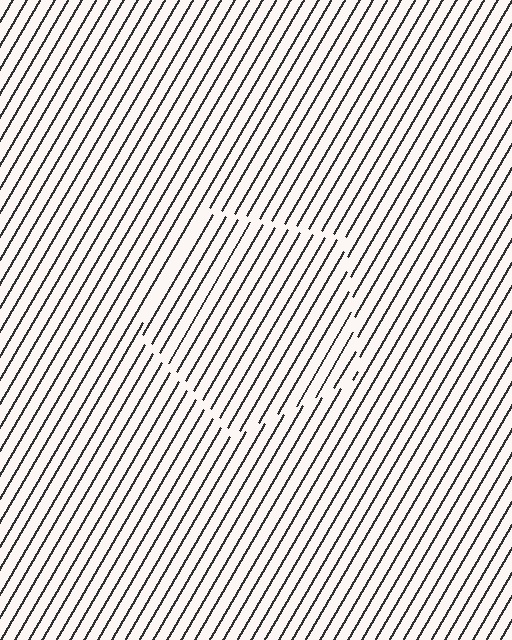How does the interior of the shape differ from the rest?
The interior of the shape contains the same grating, shifted by half a period — the contour is defined by the phase discontinuity where line-ends from the inner and outer gratings abut.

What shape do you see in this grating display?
An illusory pentagon. The interior of the shape contains the same grating, shifted by half a period — the contour is defined by the phase discontinuity where line-ends from the inner and outer gratings abut.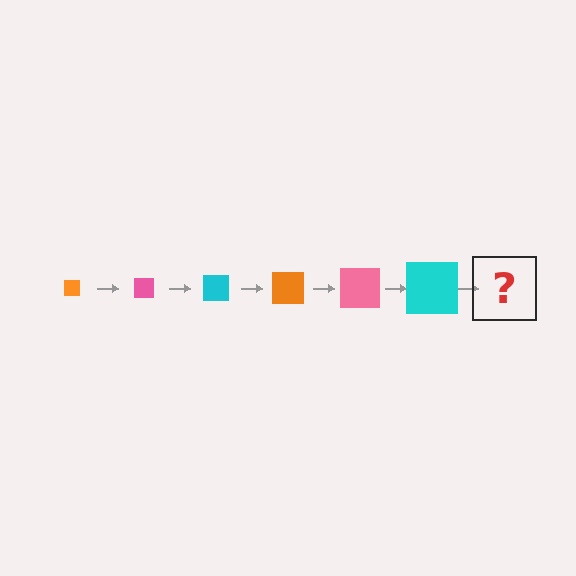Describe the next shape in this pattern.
It should be an orange square, larger than the previous one.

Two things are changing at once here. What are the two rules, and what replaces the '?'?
The two rules are that the square grows larger each step and the color cycles through orange, pink, and cyan. The '?' should be an orange square, larger than the previous one.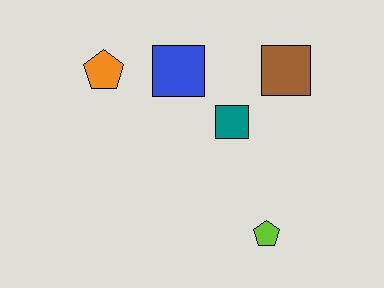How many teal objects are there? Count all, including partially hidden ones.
There is 1 teal object.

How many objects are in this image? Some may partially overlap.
There are 5 objects.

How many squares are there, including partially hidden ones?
There are 3 squares.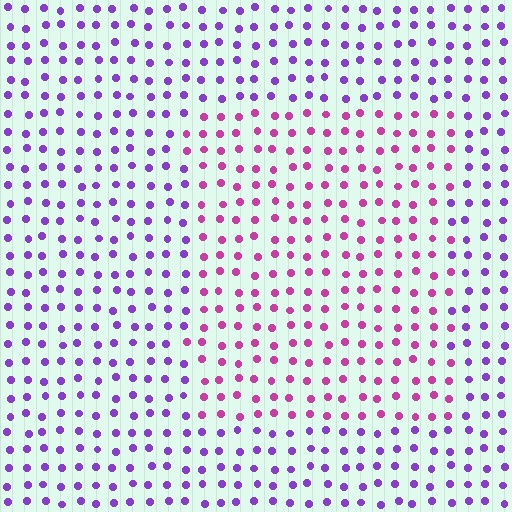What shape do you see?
I see a rectangle.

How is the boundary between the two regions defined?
The boundary is defined purely by a slight shift in hue (about 44 degrees). Spacing, size, and orientation are identical on both sides.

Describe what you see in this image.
The image is filled with small purple elements in a uniform arrangement. A rectangle-shaped region is visible where the elements are tinted to a slightly different hue, forming a subtle color boundary.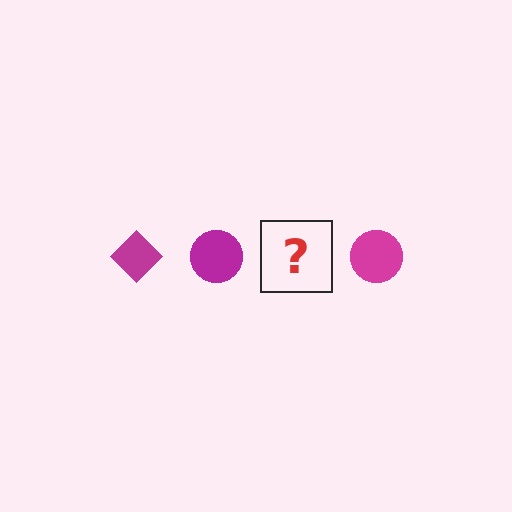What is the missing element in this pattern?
The missing element is a magenta diamond.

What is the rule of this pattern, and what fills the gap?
The rule is that the pattern cycles through diamond, circle shapes in magenta. The gap should be filled with a magenta diamond.